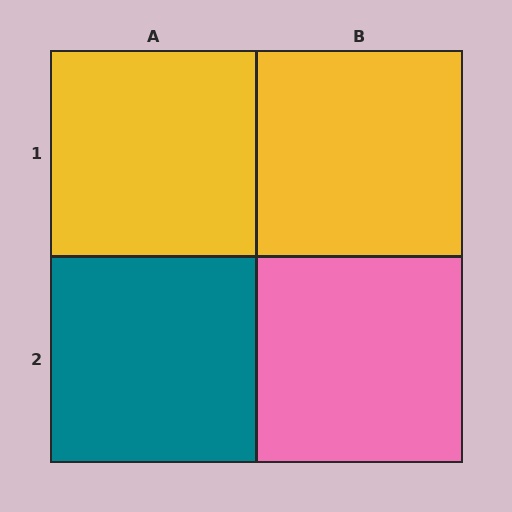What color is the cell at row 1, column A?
Yellow.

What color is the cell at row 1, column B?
Yellow.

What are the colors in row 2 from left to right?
Teal, pink.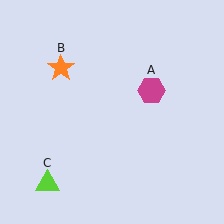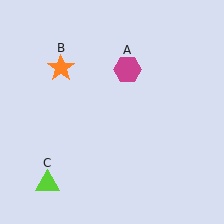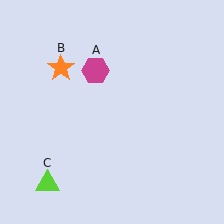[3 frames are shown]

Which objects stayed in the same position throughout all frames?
Orange star (object B) and lime triangle (object C) remained stationary.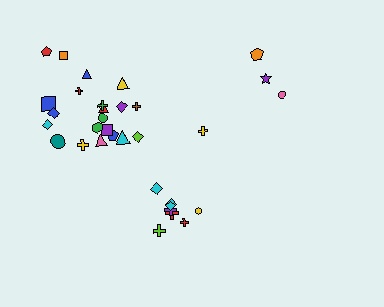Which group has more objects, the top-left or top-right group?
The top-left group.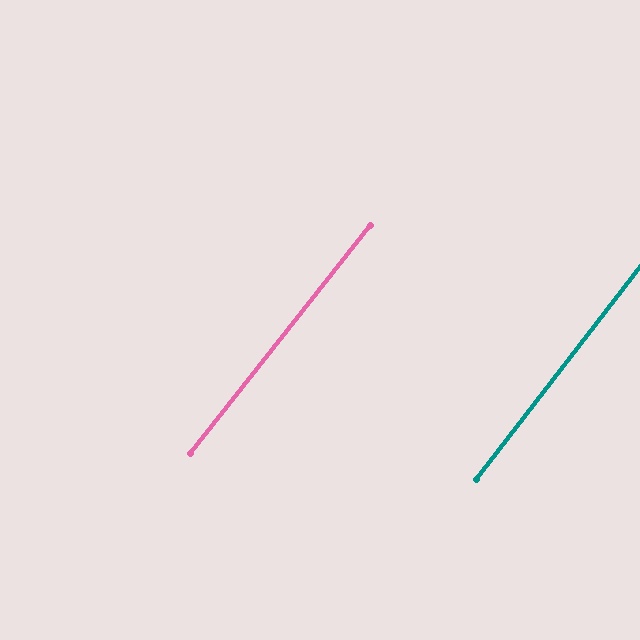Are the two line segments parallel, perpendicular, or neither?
Parallel — their directions differ by only 0.4°.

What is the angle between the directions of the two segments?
Approximately 0 degrees.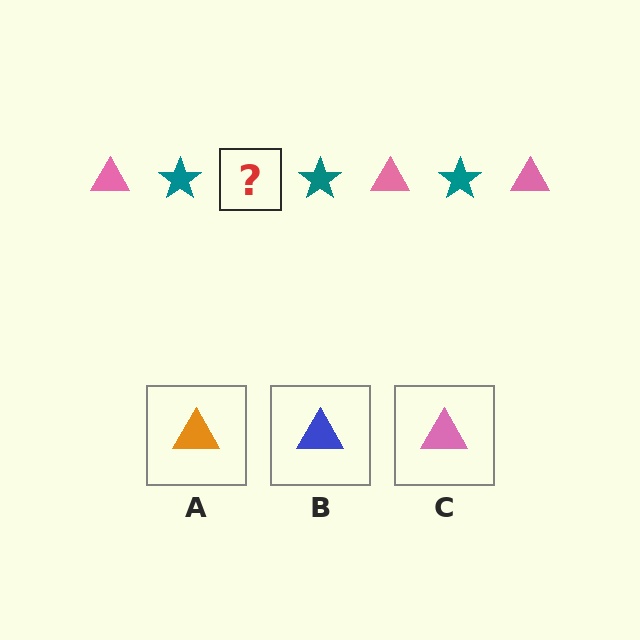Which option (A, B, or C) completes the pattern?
C.